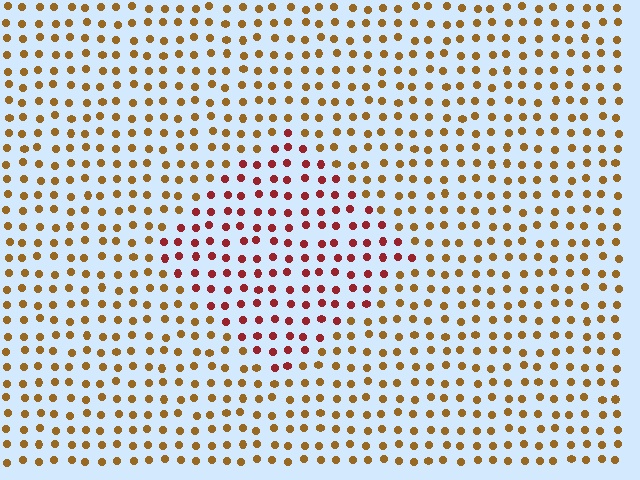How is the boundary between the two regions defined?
The boundary is defined purely by a slight shift in hue (about 41 degrees). Spacing, size, and orientation are identical on both sides.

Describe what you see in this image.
The image is filled with small brown elements in a uniform arrangement. A diamond-shaped region is visible where the elements are tinted to a slightly different hue, forming a subtle color boundary.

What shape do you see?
I see a diamond.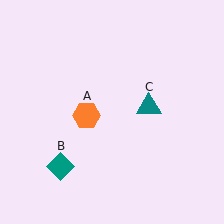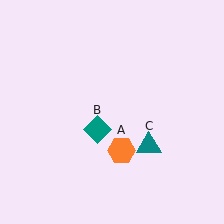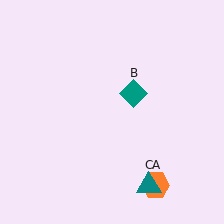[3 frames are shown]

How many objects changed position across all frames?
3 objects changed position: orange hexagon (object A), teal diamond (object B), teal triangle (object C).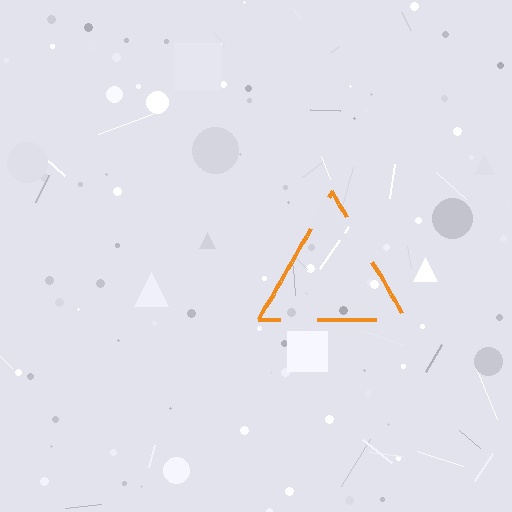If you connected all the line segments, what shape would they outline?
They would outline a triangle.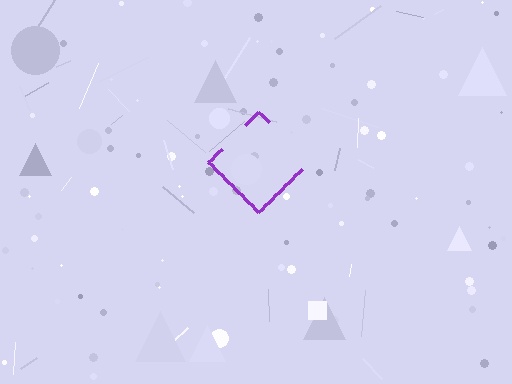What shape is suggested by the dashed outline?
The dashed outline suggests a diamond.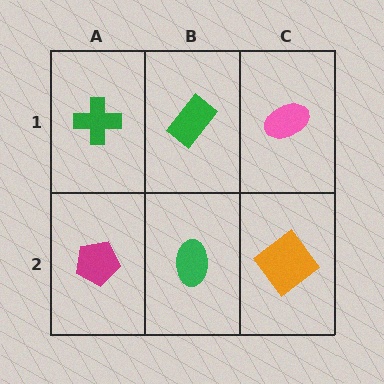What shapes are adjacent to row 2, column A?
A green cross (row 1, column A), a green ellipse (row 2, column B).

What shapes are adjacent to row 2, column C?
A pink ellipse (row 1, column C), a green ellipse (row 2, column B).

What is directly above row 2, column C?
A pink ellipse.